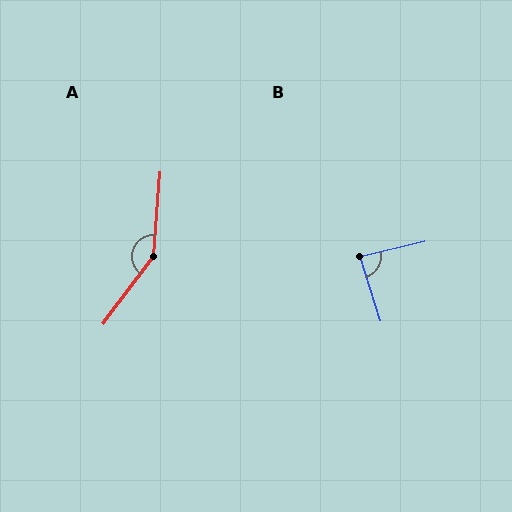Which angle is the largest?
A, at approximately 148 degrees.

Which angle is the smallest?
B, at approximately 86 degrees.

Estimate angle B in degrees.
Approximately 86 degrees.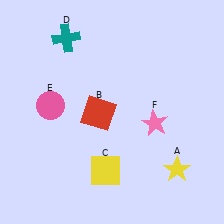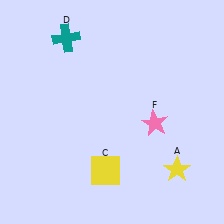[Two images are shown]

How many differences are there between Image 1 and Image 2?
There are 2 differences between the two images.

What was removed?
The red square (B), the pink circle (E) were removed in Image 2.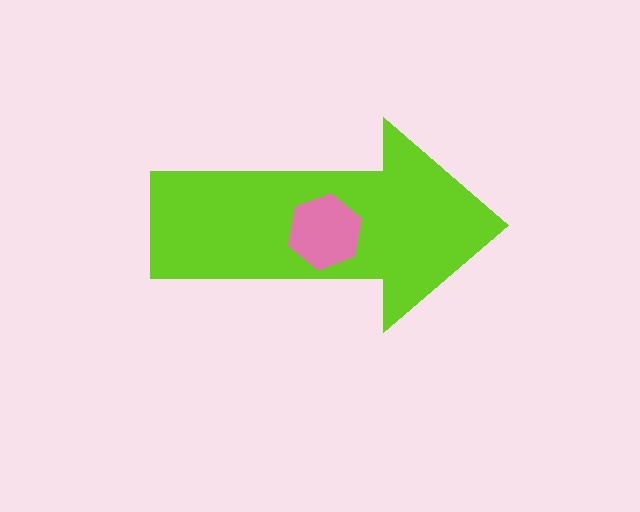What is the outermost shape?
The lime arrow.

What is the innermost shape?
The pink hexagon.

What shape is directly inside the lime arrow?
The pink hexagon.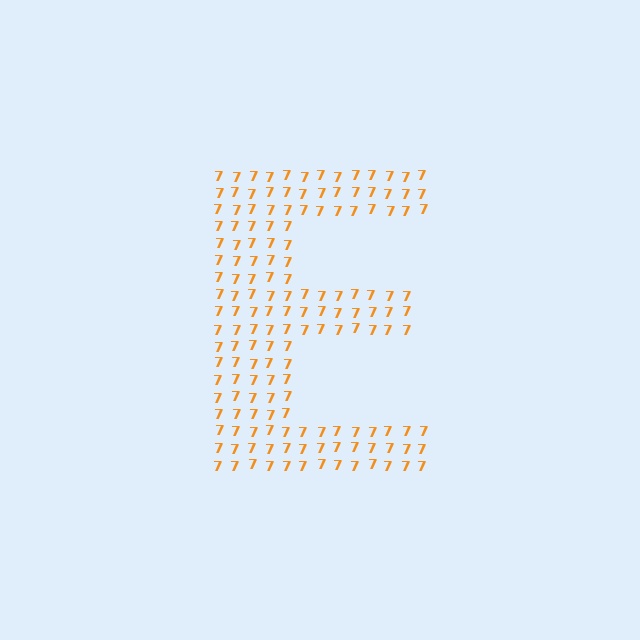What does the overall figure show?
The overall figure shows the letter E.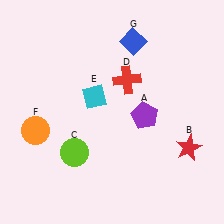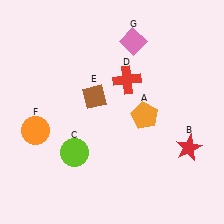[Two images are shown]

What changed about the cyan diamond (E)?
In Image 1, E is cyan. In Image 2, it changed to brown.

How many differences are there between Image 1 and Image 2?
There are 3 differences between the two images.